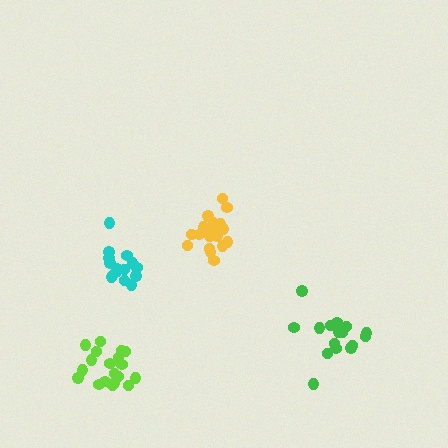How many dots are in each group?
Group 1: 16 dots, Group 2: 20 dots, Group 3: 19 dots, Group 4: 15 dots (70 total).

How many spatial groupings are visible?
There are 4 spatial groupings.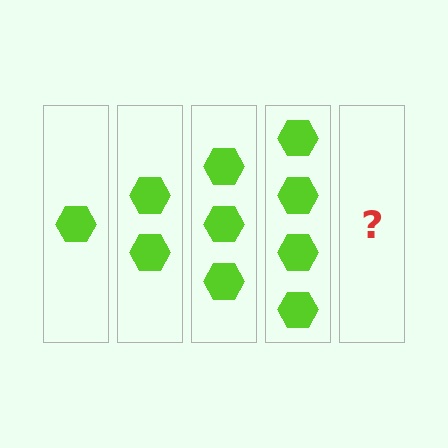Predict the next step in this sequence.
The next step is 5 hexagons.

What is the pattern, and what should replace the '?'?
The pattern is that each step adds one more hexagon. The '?' should be 5 hexagons.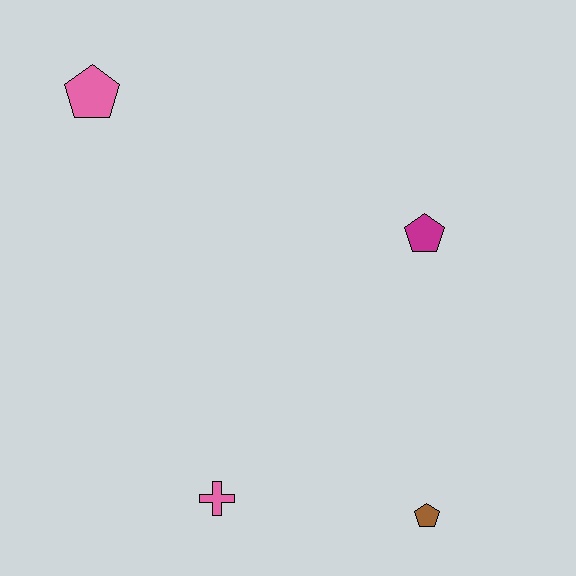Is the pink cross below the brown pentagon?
No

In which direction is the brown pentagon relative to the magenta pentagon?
The brown pentagon is below the magenta pentagon.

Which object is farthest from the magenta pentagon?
The pink pentagon is farthest from the magenta pentagon.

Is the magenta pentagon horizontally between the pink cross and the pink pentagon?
No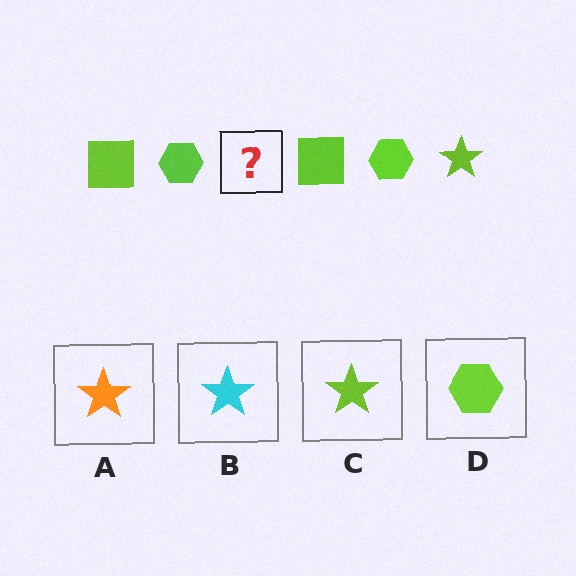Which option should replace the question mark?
Option C.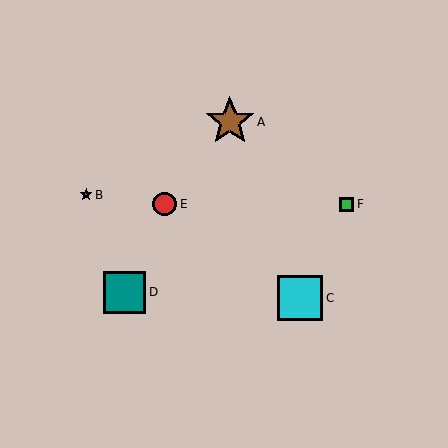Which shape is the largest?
The brown star (labeled A) is the largest.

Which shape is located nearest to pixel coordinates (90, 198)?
The purple star (labeled B) at (86, 195) is nearest to that location.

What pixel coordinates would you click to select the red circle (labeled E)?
Click at (165, 204) to select the red circle E.